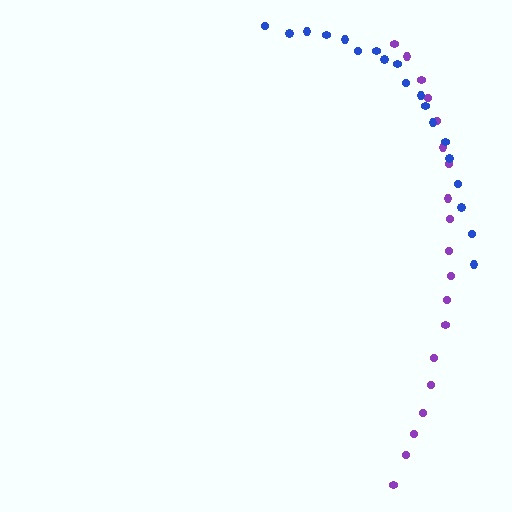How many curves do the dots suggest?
There are 2 distinct paths.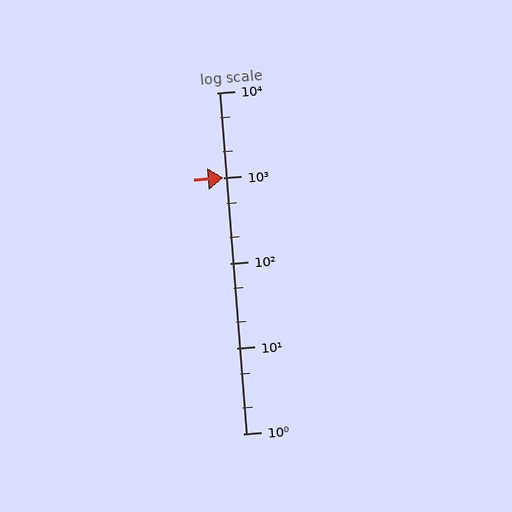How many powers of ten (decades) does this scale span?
The scale spans 4 decades, from 1 to 10000.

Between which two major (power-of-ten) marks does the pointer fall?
The pointer is between 100 and 1000.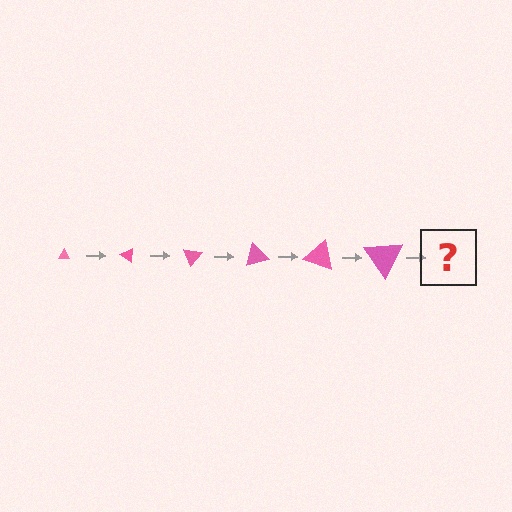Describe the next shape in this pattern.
It should be a triangle, larger than the previous one and rotated 210 degrees from the start.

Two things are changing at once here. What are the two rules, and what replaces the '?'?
The two rules are that the triangle grows larger each step and it rotates 35 degrees each step. The '?' should be a triangle, larger than the previous one and rotated 210 degrees from the start.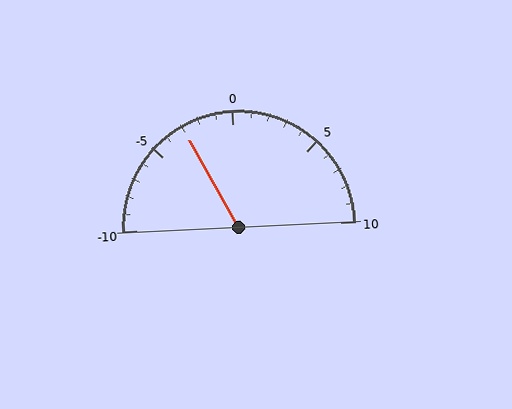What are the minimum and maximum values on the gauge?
The gauge ranges from -10 to 10.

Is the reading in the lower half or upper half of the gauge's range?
The reading is in the lower half of the range (-10 to 10).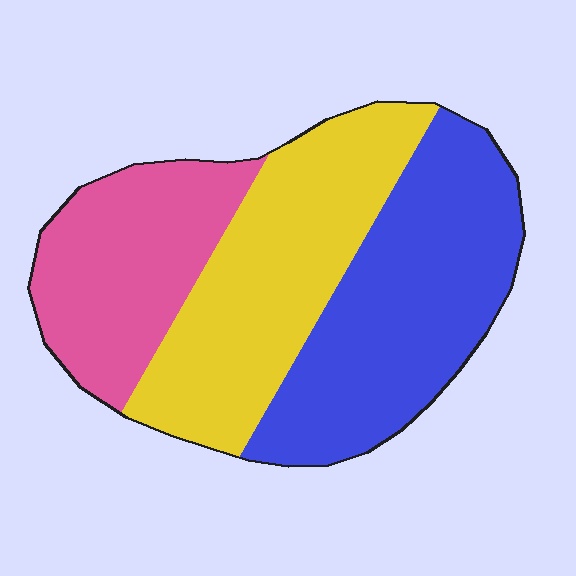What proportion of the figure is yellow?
Yellow covers 36% of the figure.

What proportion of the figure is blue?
Blue takes up about three eighths (3/8) of the figure.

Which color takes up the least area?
Pink, at roughly 25%.